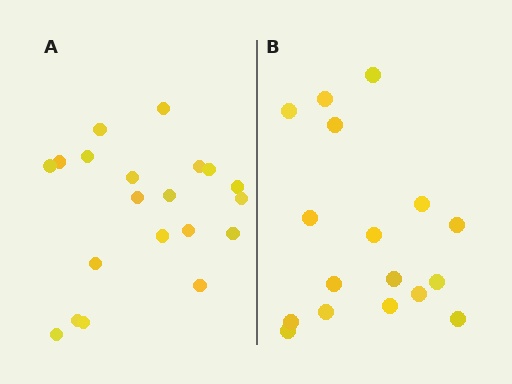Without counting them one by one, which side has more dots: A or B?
Region A (the left region) has more dots.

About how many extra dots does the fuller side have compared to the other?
Region A has just a few more — roughly 2 or 3 more dots than region B.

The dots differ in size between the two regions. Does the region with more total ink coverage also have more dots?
No. Region B has more total ink coverage because its dots are larger, but region A actually contains more individual dots. Total area can be misleading — the number of items is what matters here.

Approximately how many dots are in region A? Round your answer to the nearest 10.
About 20 dots.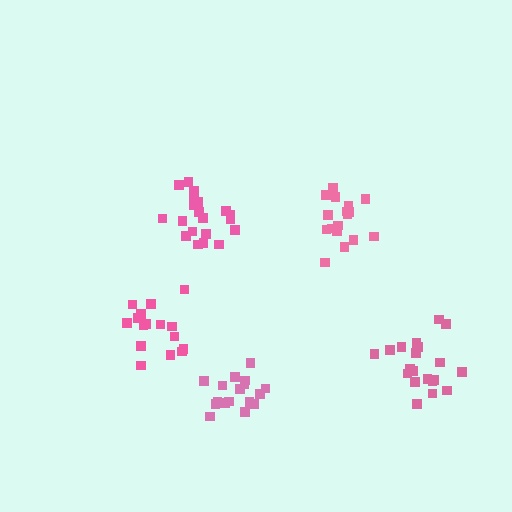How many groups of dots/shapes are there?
There are 5 groups.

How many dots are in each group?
Group 1: 20 dots, Group 2: 20 dots, Group 3: 16 dots, Group 4: 17 dots, Group 5: 17 dots (90 total).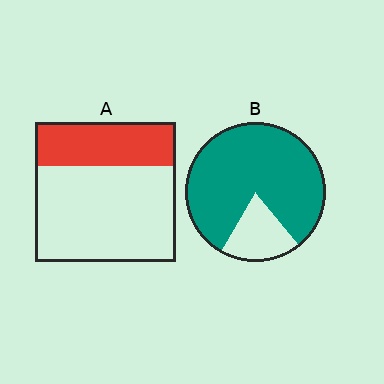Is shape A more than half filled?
No.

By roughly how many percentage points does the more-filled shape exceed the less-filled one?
By roughly 50 percentage points (B over A).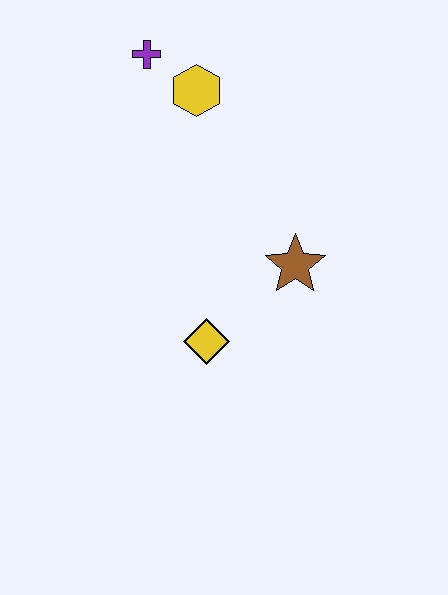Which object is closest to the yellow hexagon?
The purple cross is closest to the yellow hexagon.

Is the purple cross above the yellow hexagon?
Yes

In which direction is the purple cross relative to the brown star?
The purple cross is above the brown star.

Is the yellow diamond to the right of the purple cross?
Yes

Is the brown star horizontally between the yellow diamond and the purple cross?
No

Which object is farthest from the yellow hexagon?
The yellow diamond is farthest from the yellow hexagon.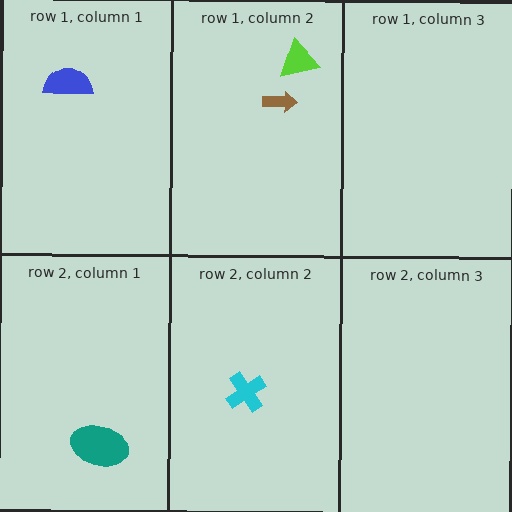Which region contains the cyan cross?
The row 2, column 2 region.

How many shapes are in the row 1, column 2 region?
2.